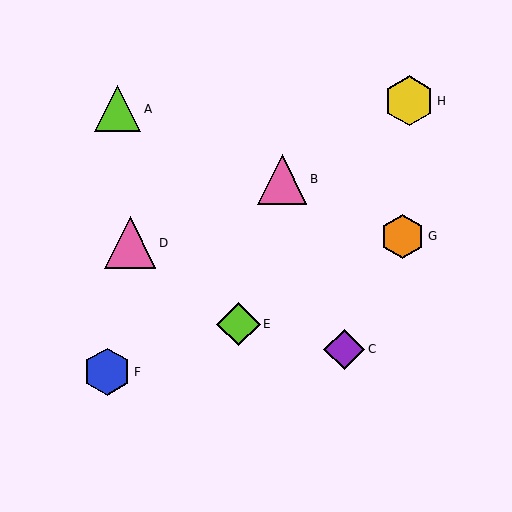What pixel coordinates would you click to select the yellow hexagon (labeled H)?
Click at (409, 101) to select the yellow hexagon H.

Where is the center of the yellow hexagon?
The center of the yellow hexagon is at (409, 101).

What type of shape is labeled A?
Shape A is a lime triangle.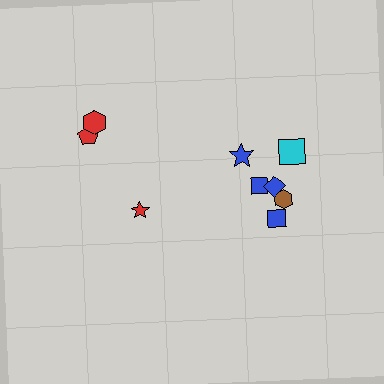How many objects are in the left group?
There are 3 objects.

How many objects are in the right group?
There are 6 objects.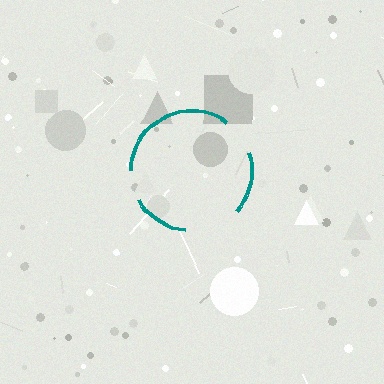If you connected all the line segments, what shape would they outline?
They would outline a circle.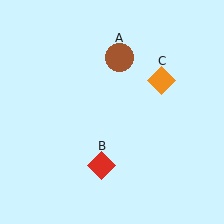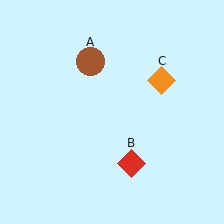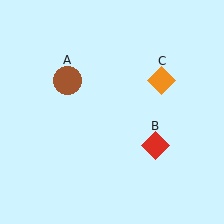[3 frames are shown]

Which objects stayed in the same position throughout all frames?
Orange diamond (object C) remained stationary.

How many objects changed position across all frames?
2 objects changed position: brown circle (object A), red diamond (object B).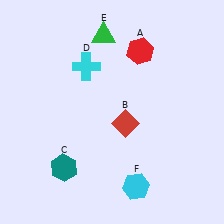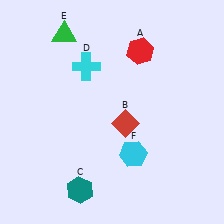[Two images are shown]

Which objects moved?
The objects that moved are: the teal hexagon (C), the green triangle (E), the cyan hexagon (F).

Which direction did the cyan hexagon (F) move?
The cyan hexagon (F) moved up.